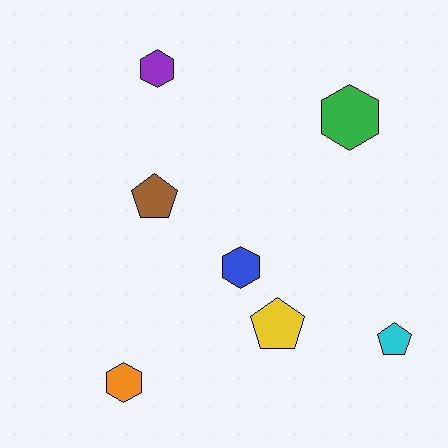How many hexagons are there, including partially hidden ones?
There are 4 hexagons.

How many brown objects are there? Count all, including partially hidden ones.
There is 1 brown object.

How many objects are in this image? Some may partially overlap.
There are 7 objects.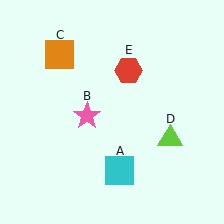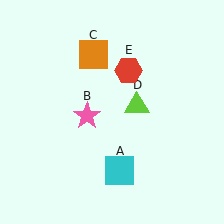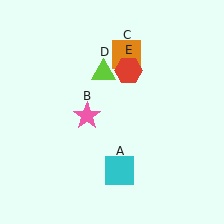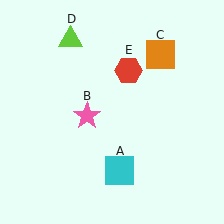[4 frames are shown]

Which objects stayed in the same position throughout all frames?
Cyan square (object A) and pink star (object B) and red hexagon (object E) remained stationary.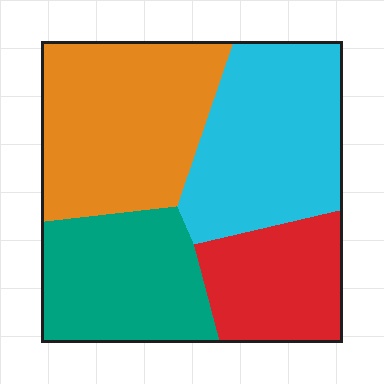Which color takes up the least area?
Red, at roughly 20%.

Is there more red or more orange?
Orange.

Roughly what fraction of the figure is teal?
Teal takes up about one quarter (1/4) of the figure.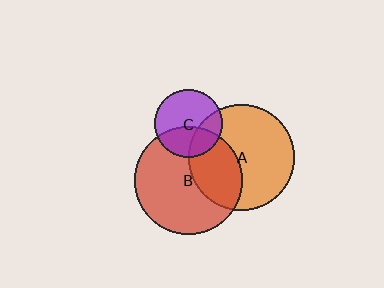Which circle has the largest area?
Circle B (red).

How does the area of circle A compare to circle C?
Approximately 2.4 times.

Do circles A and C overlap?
Yes.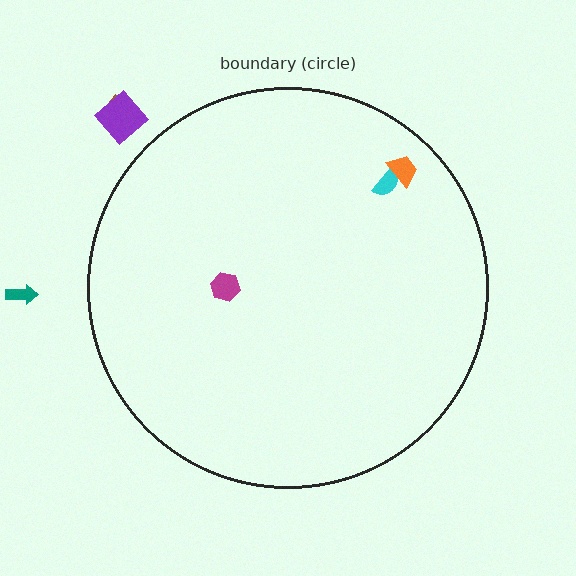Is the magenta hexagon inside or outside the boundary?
Inside.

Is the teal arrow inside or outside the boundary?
Outside.